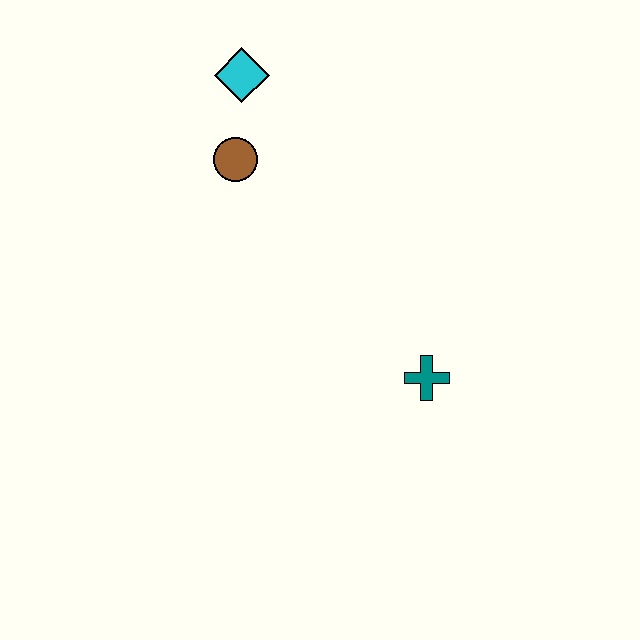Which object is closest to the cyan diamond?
The brown circle is closest to the cyan diamond.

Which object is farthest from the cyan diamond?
The teal cross is farthest from the cyan diamond.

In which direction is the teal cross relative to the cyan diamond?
The teal cross is below the cyan diamond.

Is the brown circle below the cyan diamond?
Yes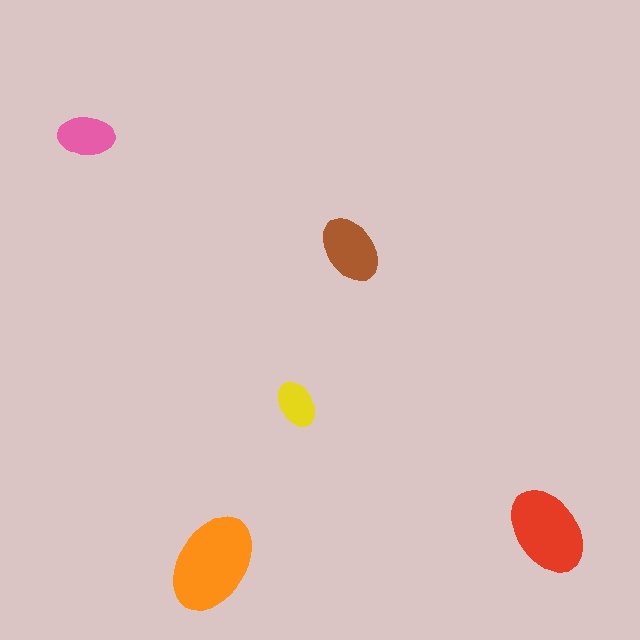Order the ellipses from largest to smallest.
the orange one, the red one, the brown one, the pink one, the yellow one.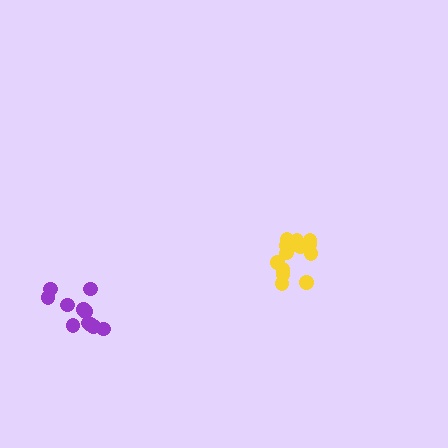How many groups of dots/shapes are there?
There are 2 groups.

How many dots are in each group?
Group 1: 14 dots, Group 2: 11 dots (25 total).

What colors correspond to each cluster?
The clusters are colored: yellow, purple.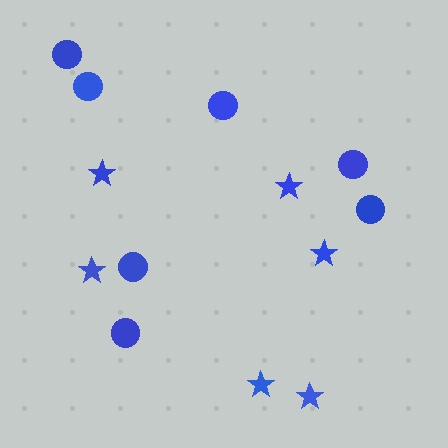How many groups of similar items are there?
There are 2 groups: one group of stars (6) and one group of circles (7).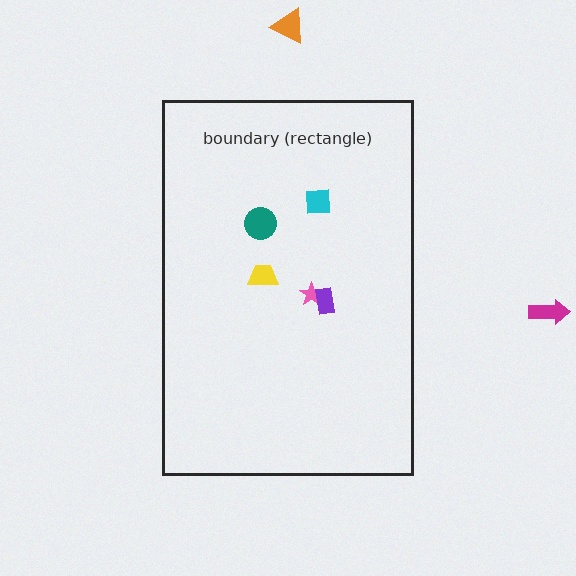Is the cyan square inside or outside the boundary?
Inside.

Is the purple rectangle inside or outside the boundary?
Inside.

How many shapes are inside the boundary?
5 inside, 2 outside.